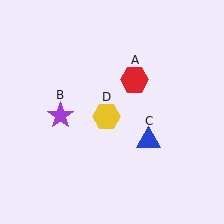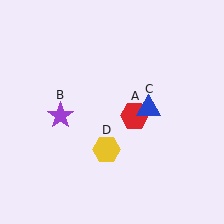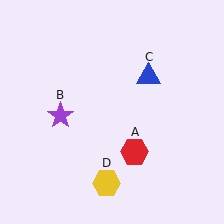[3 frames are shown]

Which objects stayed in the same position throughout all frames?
Purple star (object B) remained stationary.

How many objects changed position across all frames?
3 objects changed position: red hexagon (object A), blue triangle (object C), yellow hexagon (object D).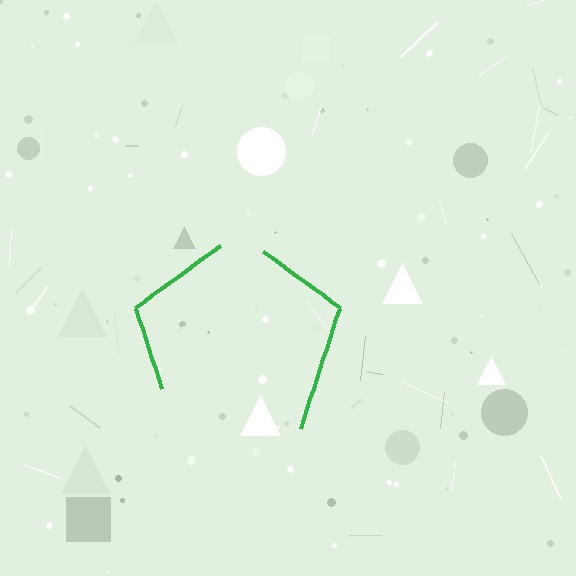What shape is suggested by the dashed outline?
The dashed outline suggests a pentagon.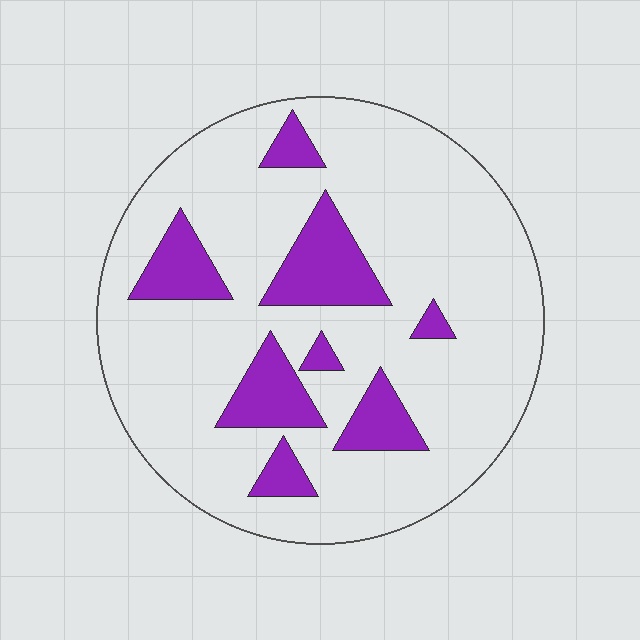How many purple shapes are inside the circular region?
8.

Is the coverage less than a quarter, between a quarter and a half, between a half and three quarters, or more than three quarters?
Less than a quarter.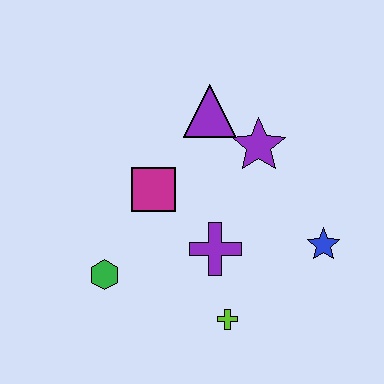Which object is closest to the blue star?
The purple cross is closest to the blue star.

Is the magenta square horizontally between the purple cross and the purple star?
No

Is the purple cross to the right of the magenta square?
Yes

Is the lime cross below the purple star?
Yes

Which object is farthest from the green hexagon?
The blue star is farthest from the green hexagon.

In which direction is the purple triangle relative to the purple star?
The purple triangle is to the left of the purple star.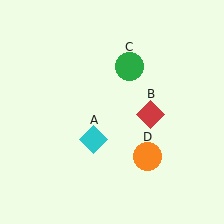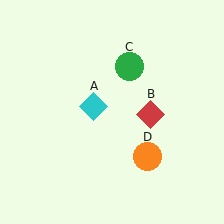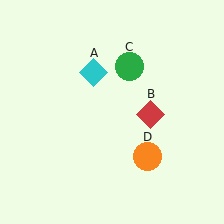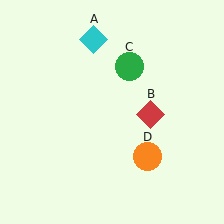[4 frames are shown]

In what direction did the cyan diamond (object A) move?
The cyan diamond (object A) moved up.